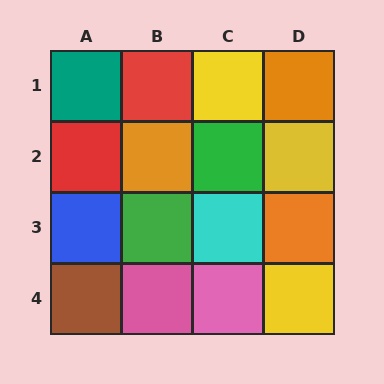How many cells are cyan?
1 cell is cyan.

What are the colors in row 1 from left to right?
Teal, red, yellow, orange.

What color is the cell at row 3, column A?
Blue.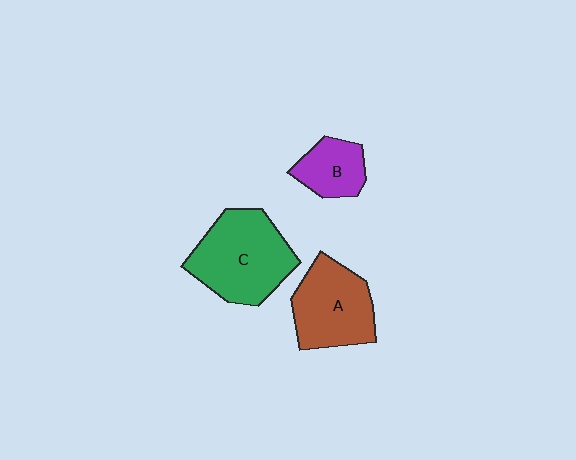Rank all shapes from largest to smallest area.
From largest to smallest: C (green), A (brown), B (purple).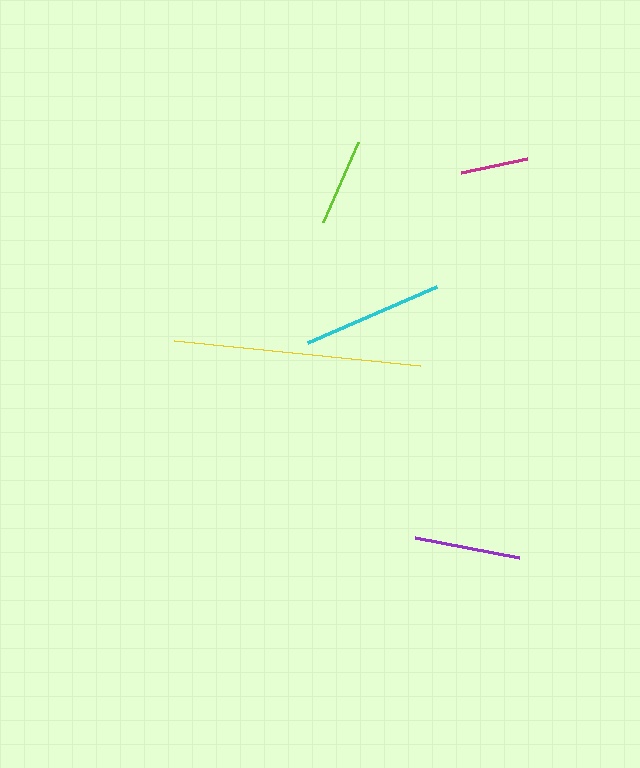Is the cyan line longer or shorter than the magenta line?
The cyan line is longer than the magenta line.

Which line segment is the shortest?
The magenta line is the shortest at approximately 67 pixels.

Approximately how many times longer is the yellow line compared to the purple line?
The yellow line is approximately 2.3 times the length of the purple line.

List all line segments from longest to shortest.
From longest to shortest: yellow, cyan, purple, lime, magenta.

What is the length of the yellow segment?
The yellow segment is approximately 247 pixels long.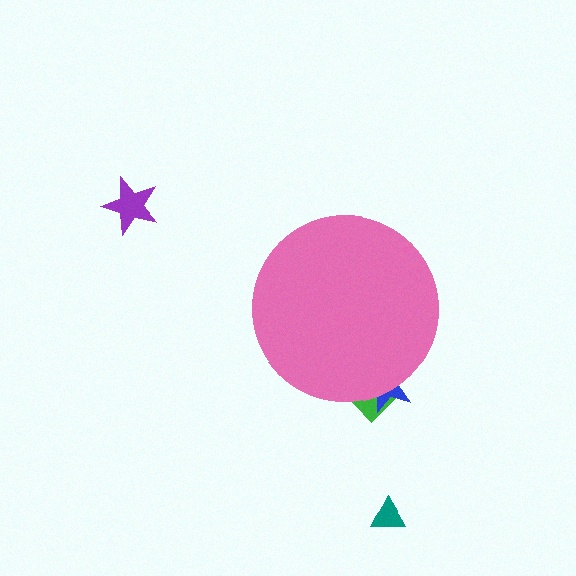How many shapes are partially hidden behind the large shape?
2 shapes are partially hidden.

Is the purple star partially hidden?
No, the purple star is fully visible.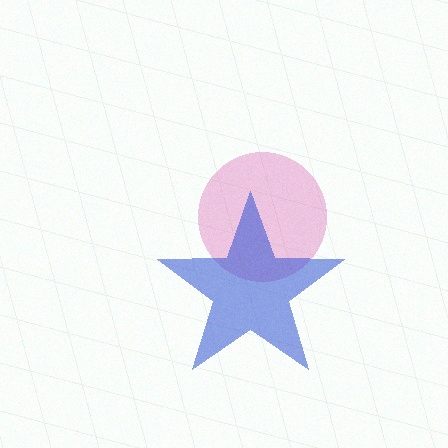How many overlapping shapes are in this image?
There are 2 overlapping shapes in the image.